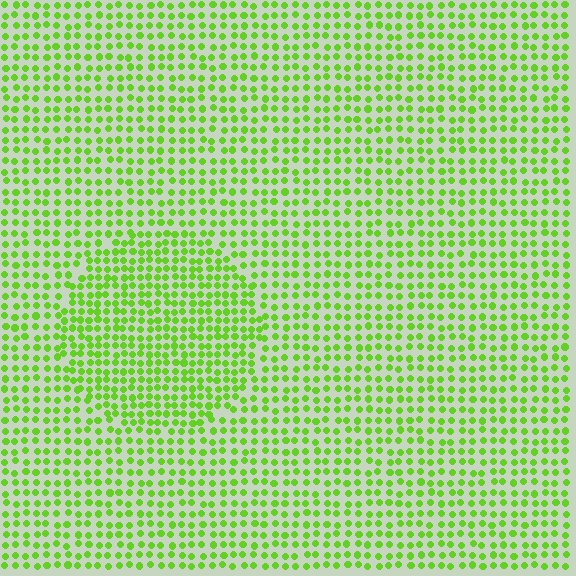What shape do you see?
I see a circle.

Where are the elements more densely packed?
The elements are more densely packed inside the circle boundary.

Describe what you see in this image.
The image contains small lime elements arranged at two different densities. A circle-shaped region is visible where the elements are more densely packed than the surrounding area.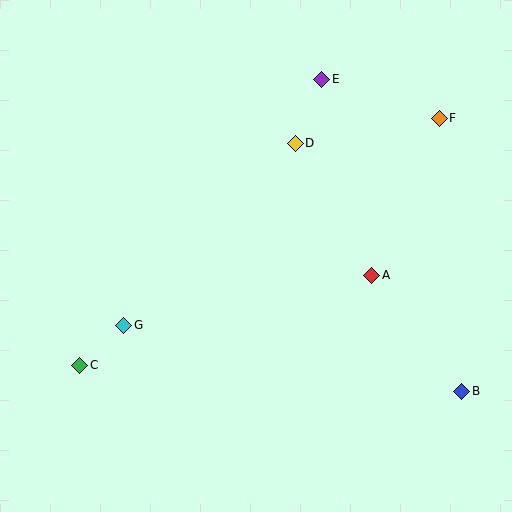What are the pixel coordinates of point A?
Point A is at (372, 275).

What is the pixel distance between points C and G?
The distance between C and G is 60 pixels.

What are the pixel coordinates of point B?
Point B is at (462, 391).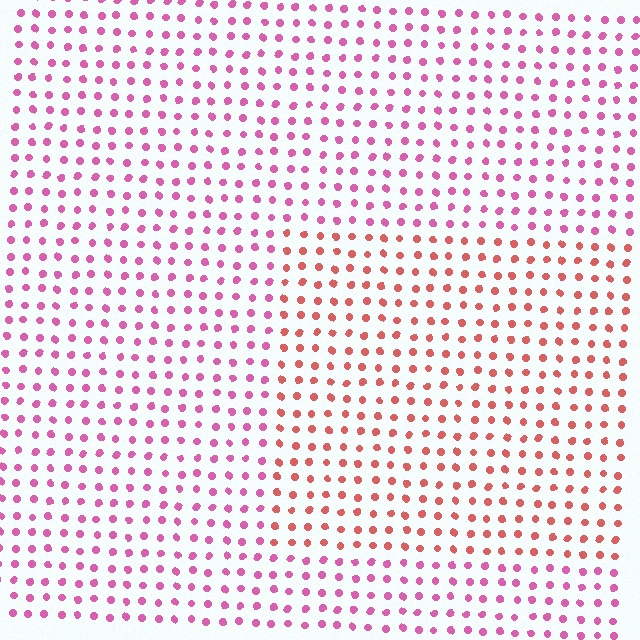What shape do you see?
I see a rectangle.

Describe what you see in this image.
The image is filled with small pink elements in a uniform arrangement. A rectangle-shaped region is visible where the elements are tinted to a slightly different hue, forming a subtle color boundary.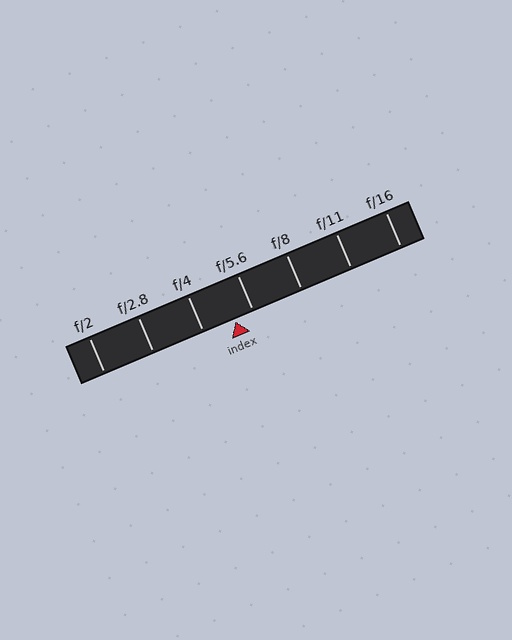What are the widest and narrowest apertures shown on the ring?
The widest aperture shown is f/2 and the narrowest is f/16.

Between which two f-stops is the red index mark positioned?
The index mark is between f/4 and f/5.6.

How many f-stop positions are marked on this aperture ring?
There are 7 f-stop positions marked.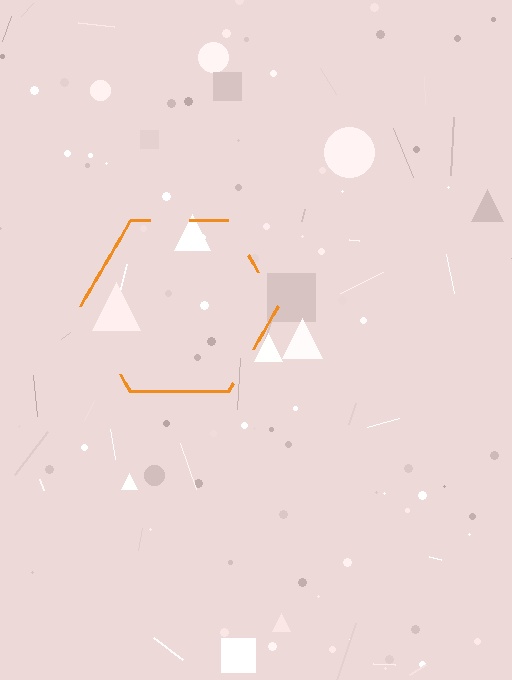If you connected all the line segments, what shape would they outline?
They would outline a hexagon.